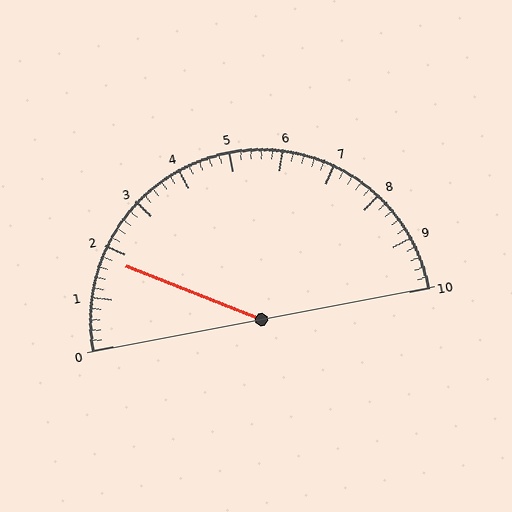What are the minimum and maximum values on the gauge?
The gauge ranges from 0 to 10.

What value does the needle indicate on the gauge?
The needle indicates approximately 1.8.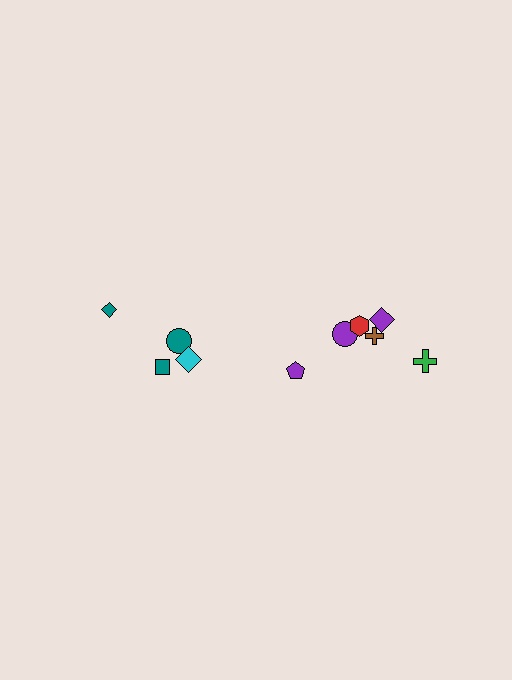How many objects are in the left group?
There are 4 objects.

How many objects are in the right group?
There are 6 objects.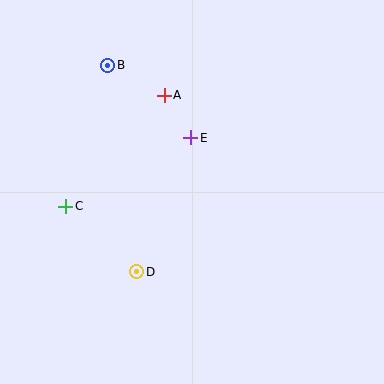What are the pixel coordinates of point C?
Point C is at (66, 206).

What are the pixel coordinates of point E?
Point E is at (191, 138).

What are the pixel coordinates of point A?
Point A is at (164, 95).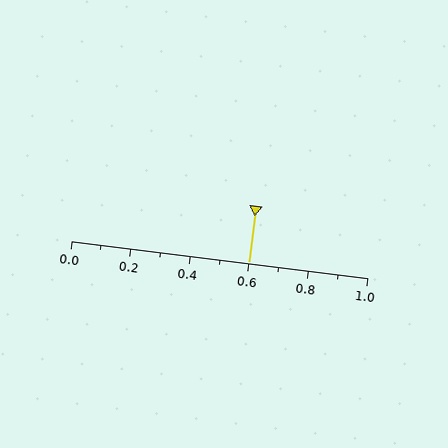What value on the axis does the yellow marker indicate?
The marker indicates approximately 0.6.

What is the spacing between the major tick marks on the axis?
The major ticks are spaced 0.2 apart.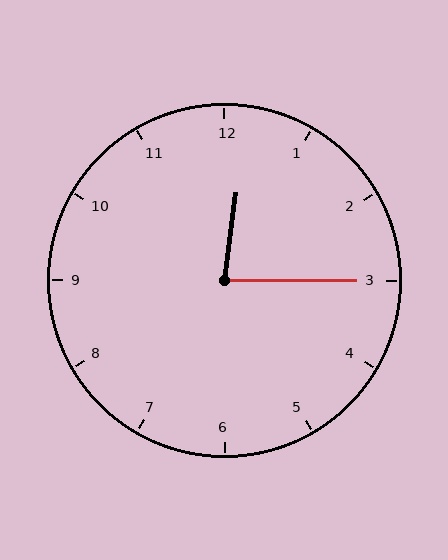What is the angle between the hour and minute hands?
Approximately 82 degrees.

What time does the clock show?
12:15.